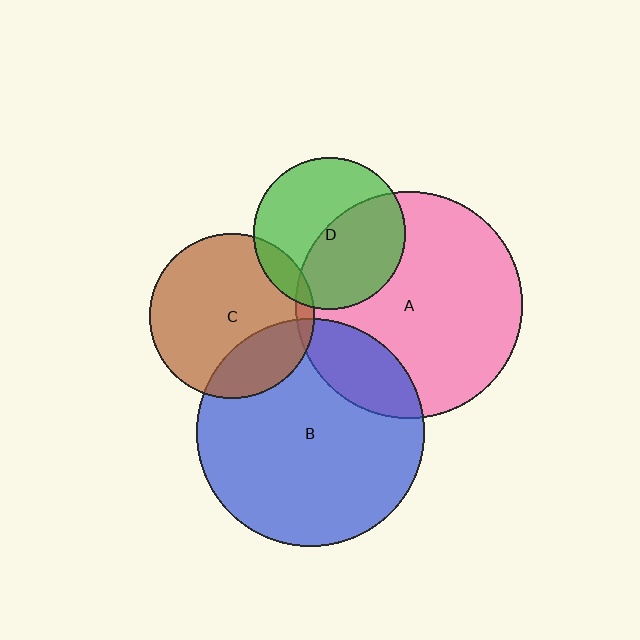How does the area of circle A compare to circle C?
Approximately 1.9 times.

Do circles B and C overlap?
Yes.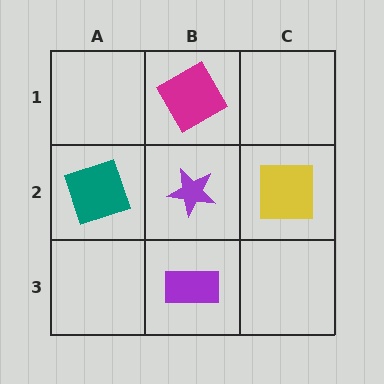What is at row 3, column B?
A purple rectangle.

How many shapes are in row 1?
1 shape.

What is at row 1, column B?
A magenta diamond.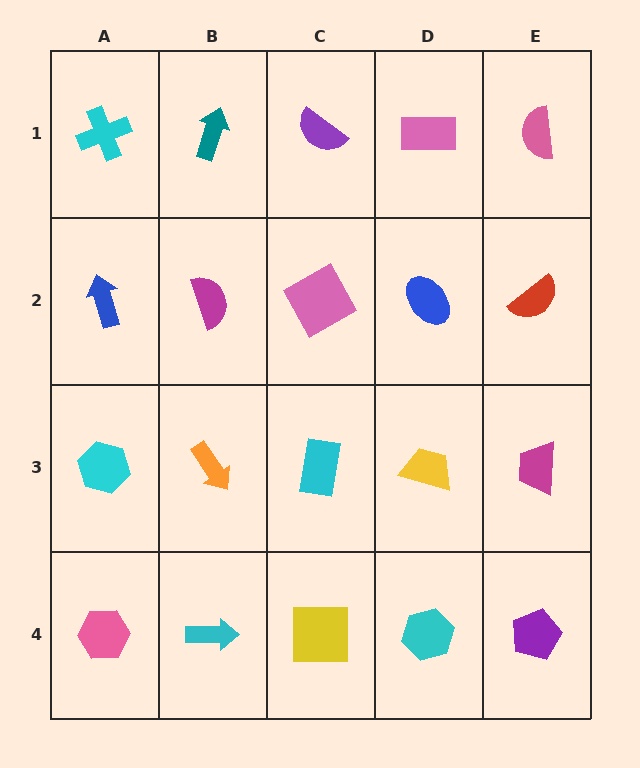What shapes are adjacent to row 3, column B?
A magenta semicircle (row 2, column B), a cyan arrow (row 4, column B), a cyan hexagon (row 3, column A), a cyan rectangle (row 3, column C).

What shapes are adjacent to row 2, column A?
A cyan cross (row 1, column A), a cyan hexagon (row 3, column A), a magenta semicircle (row 2, column B).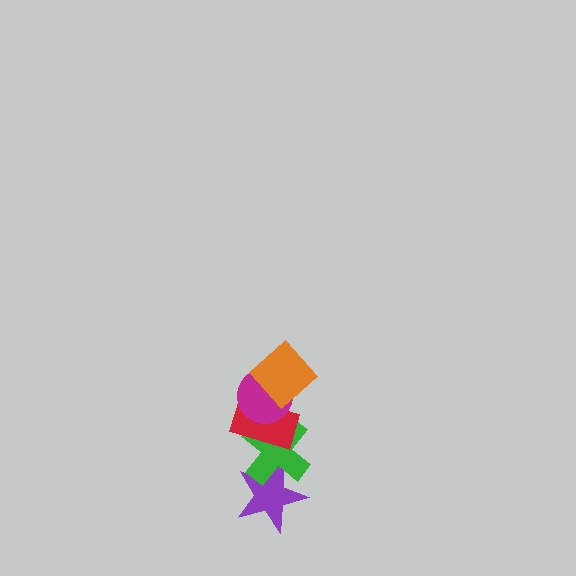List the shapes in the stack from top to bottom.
From top to bottom: the orange diamond, the magenta circle, the red rectangle, the green cross, the purple star.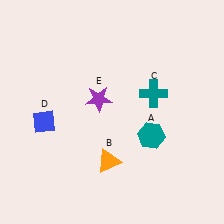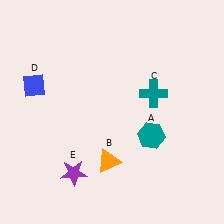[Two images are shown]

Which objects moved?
The objects that moved are: the blue diamond (D), the purple star (E).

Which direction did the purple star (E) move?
The purple star (E) moved down.